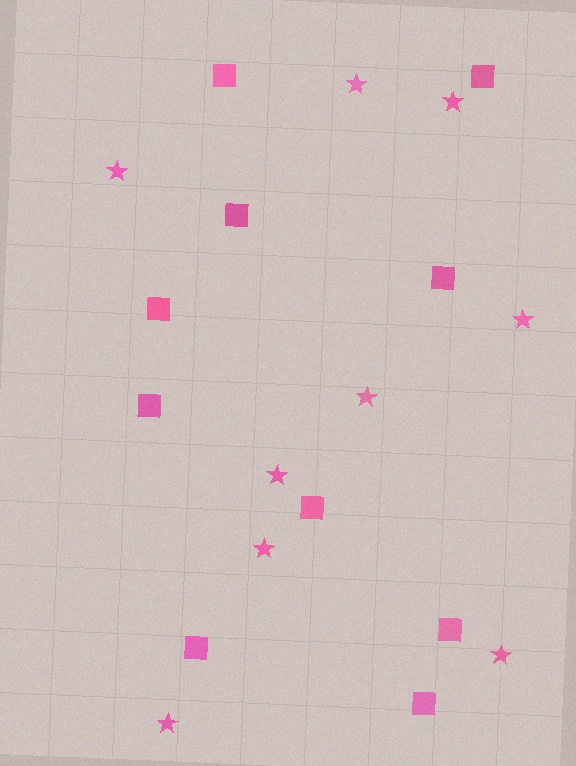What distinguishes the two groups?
There are 2 groups: one group of squares (10) and one group of stars (9).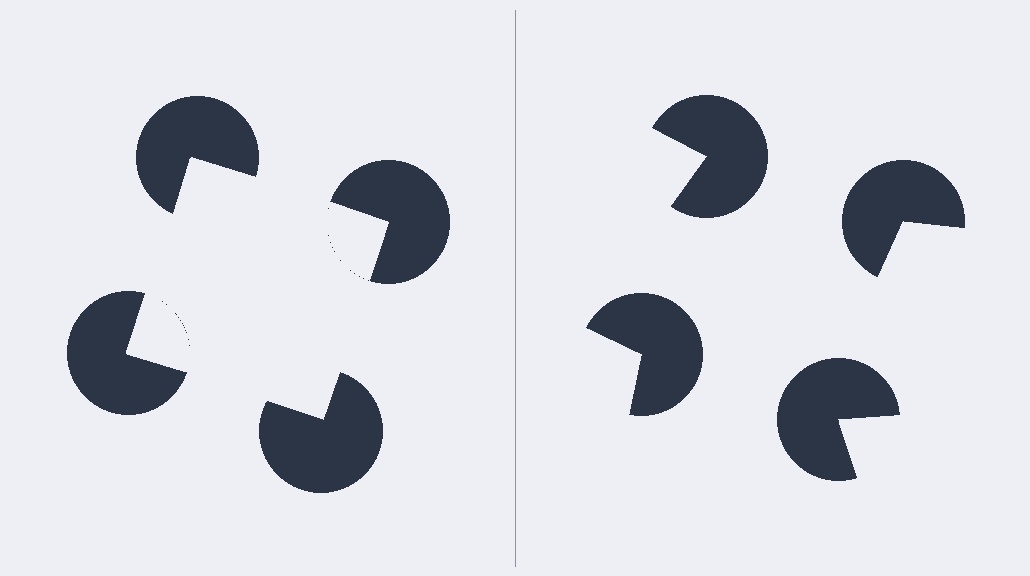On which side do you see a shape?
An illusory square appears on the left side. On the right side the wedge cuts are rotated, so no coherent shape forms.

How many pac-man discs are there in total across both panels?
8 — 4 on each side.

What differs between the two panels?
The pac-man discs are positioned identically on both sides; only the wedge orientations differ. On the left they align to a square; on the right they are misaligned.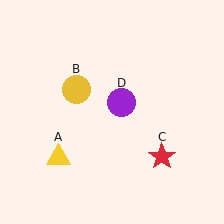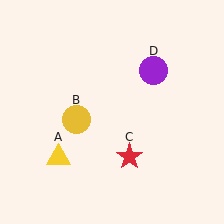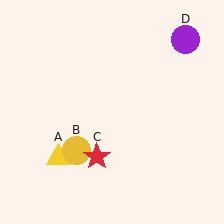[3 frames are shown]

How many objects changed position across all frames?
3 objects changed position: yellow circle (object B), red star (object C), purple circle (object D).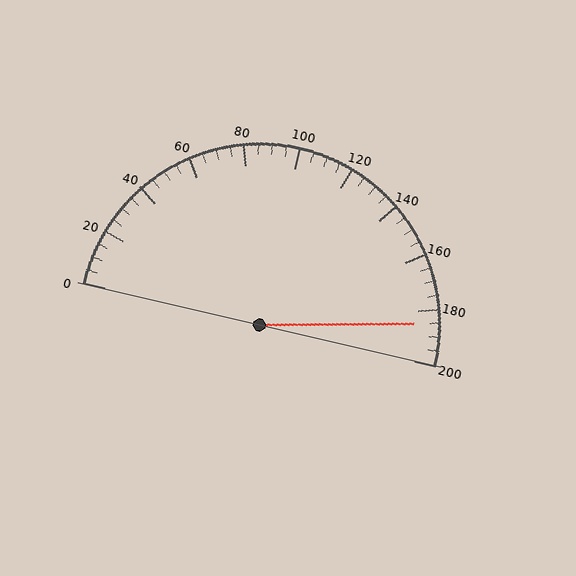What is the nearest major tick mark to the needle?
The nearest major tick mark is 180.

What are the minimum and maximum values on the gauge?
The gauge ranges from 0 to 200.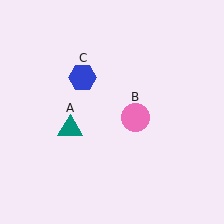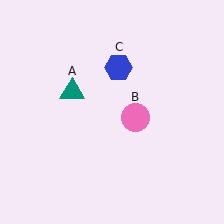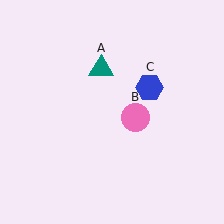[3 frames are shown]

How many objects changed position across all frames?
2 objects changed position: teal triangle (object A), blue hexagon (object C).